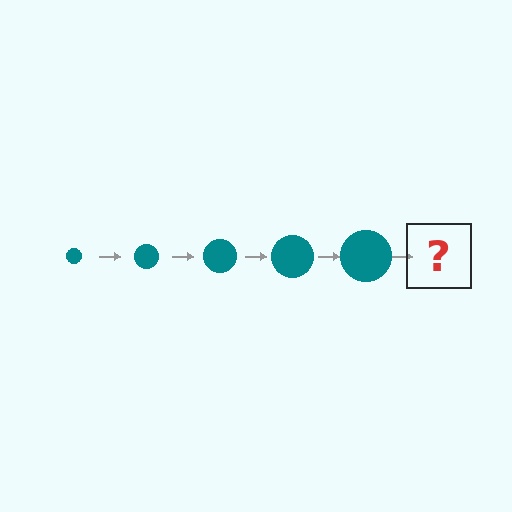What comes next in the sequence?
The next element should be a teal circle, larger than the previous one.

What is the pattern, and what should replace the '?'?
The pattern is that the circle gets progressively larger each step. The '?' should be a teal circle, larger than the previous one.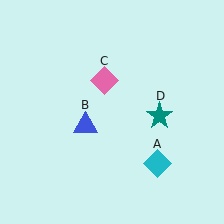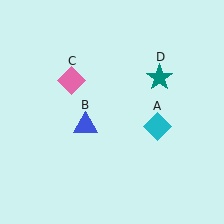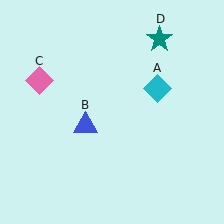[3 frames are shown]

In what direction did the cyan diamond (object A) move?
The cyan diamond (object A) moved up.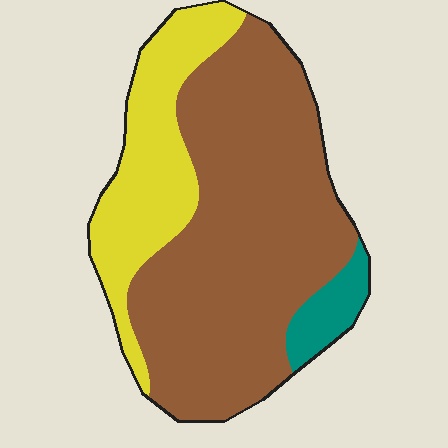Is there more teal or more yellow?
Yellow.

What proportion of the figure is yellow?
Yellow covers about 25% of the figure.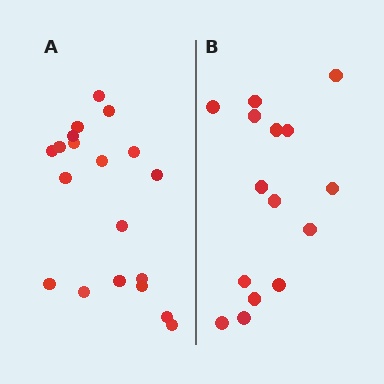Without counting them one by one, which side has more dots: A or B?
Region A (the left region) has more dots.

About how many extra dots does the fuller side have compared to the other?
Region A has about 4 more dots than region B.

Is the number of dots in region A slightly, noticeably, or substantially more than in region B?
Region A has noticeably more, but not dramatically so. The ratio is roughly 1.3 to 1.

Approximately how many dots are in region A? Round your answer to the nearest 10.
About 20 dots. (The exact count is 19, which rounds to 20.)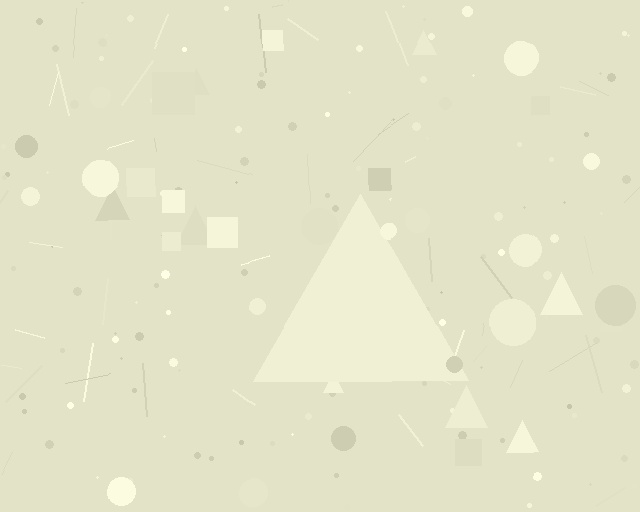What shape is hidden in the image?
A triangle is hidden in the image.